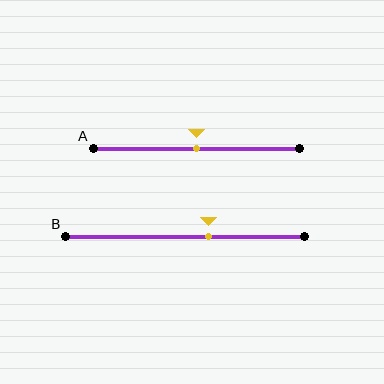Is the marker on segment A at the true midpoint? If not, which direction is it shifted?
Yes, the marker on segment A is at the true midpoint.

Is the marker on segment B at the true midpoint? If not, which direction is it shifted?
No, the marker on segment B is shifted to the right by about 10% of the segment length.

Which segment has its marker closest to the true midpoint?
Segment A has its marker closest to the true midpoint.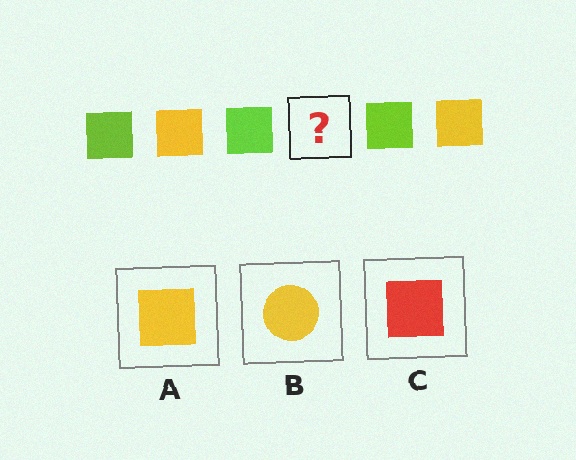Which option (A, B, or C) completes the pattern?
A.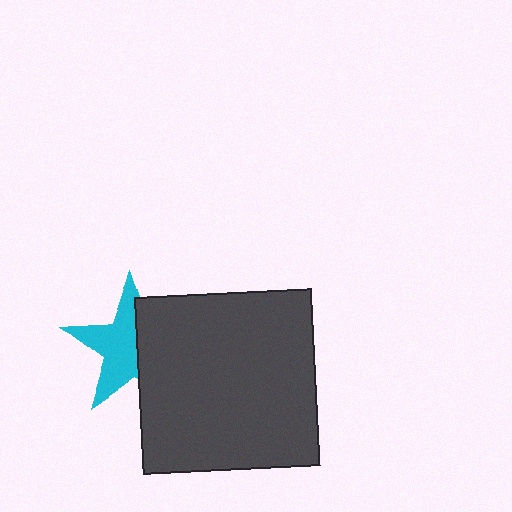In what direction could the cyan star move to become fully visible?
The cyan star could move left. That would shift it out from behind the dark gray square entirely.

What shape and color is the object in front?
The object in front is a dark gray square.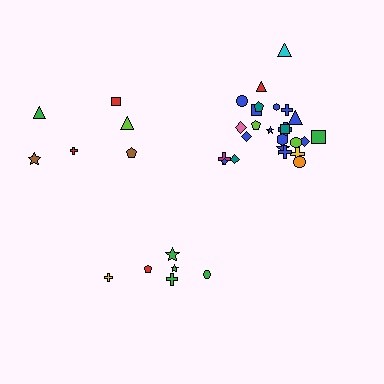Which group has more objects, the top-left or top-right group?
The top-right group.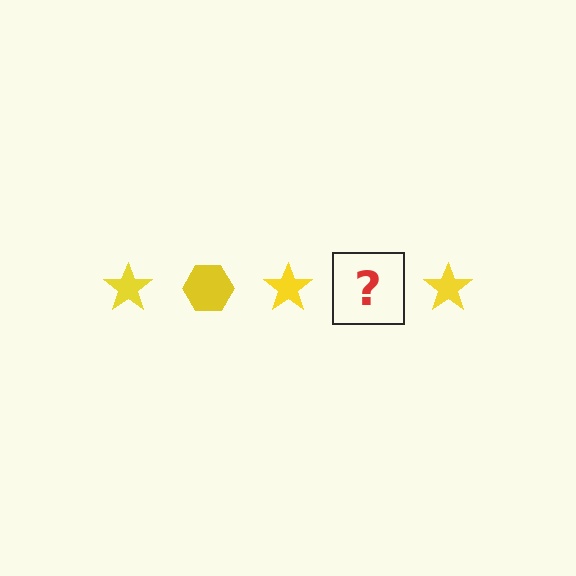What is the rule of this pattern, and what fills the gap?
The rule is that the pattern cycles through star, hexagon shapes in yellow. The gap should be filled with a yellow hexagon.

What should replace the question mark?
The question mark should be replaced with a yellow hexagon.